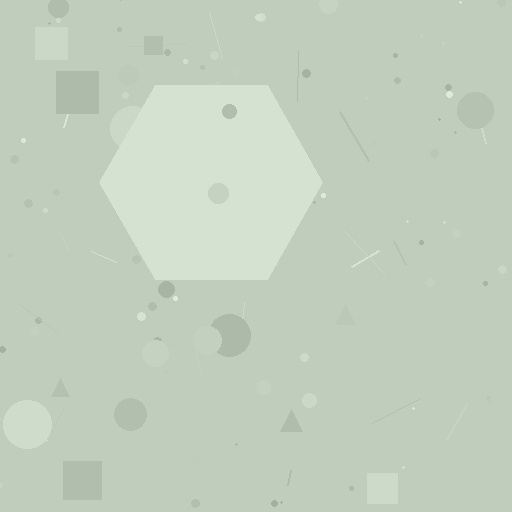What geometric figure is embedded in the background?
A hexagon is embedded in the background.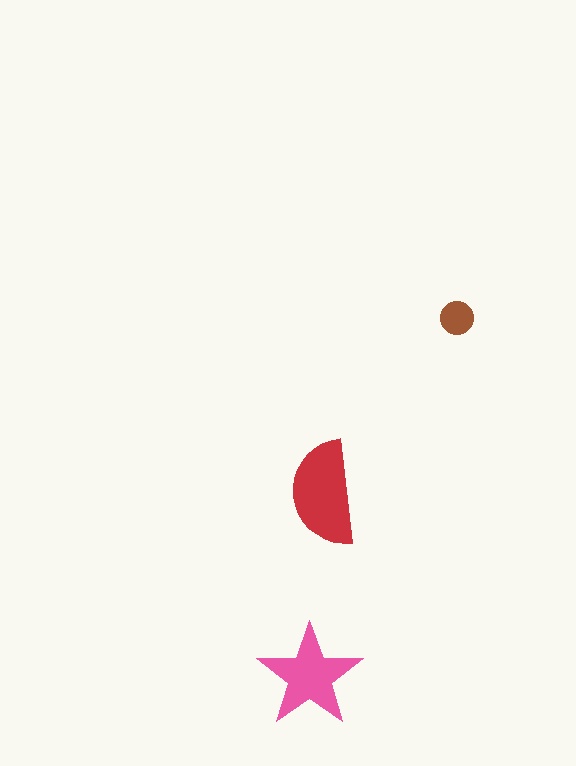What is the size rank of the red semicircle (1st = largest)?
1st.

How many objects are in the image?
There are 3 objects in the image.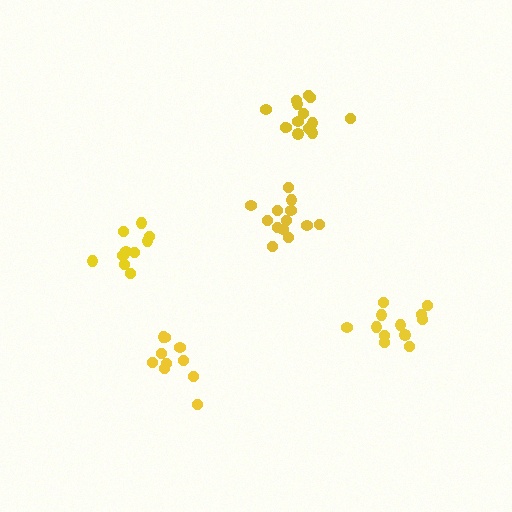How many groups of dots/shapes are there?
There are 5 groups.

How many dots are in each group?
Group 1: 10 dots, Group 2: 13 dots, Group 3: 12 dots, Group 4: 14 dots, Group 5: 11 dots (60 total).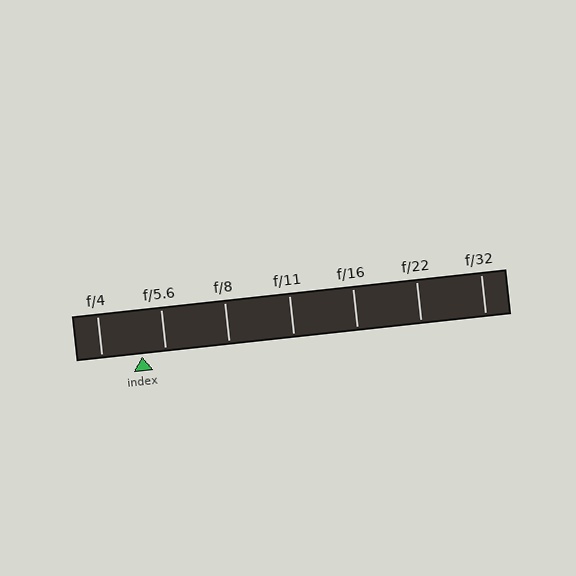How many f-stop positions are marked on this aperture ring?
There are 7 f-stop positions marked.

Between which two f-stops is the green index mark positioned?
The index mark is between f/4 and f/5.6.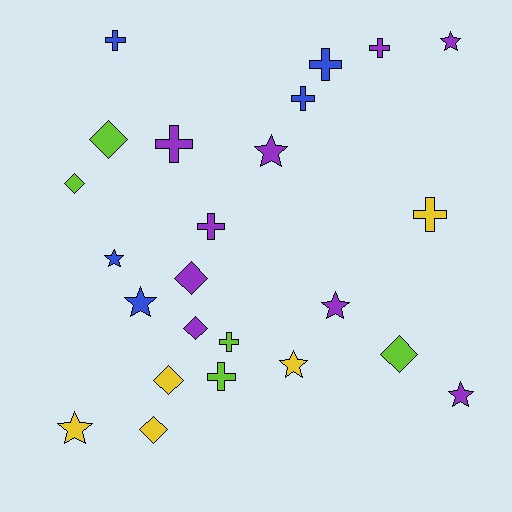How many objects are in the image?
There are 24 objects.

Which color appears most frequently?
Purple, with 9 objects.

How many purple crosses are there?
There are 3 purple crosses.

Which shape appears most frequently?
Cross, with 9 objects.